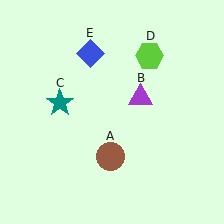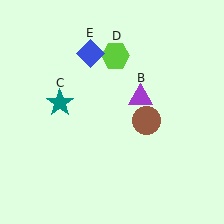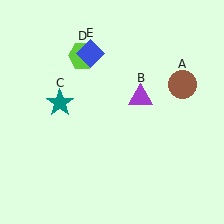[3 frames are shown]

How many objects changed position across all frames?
2 objects changed position: brown circle (object A), lime hexagon (object D).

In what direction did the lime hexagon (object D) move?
The lime hexagon (object D) moved left.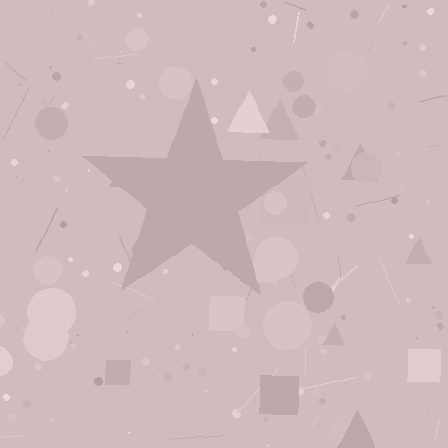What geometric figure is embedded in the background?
A star is embedded in the background.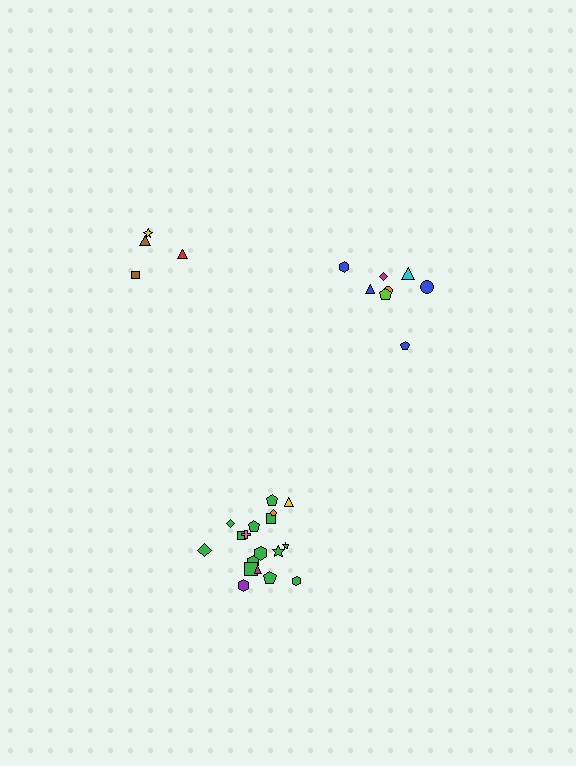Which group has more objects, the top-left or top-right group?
The top-right group.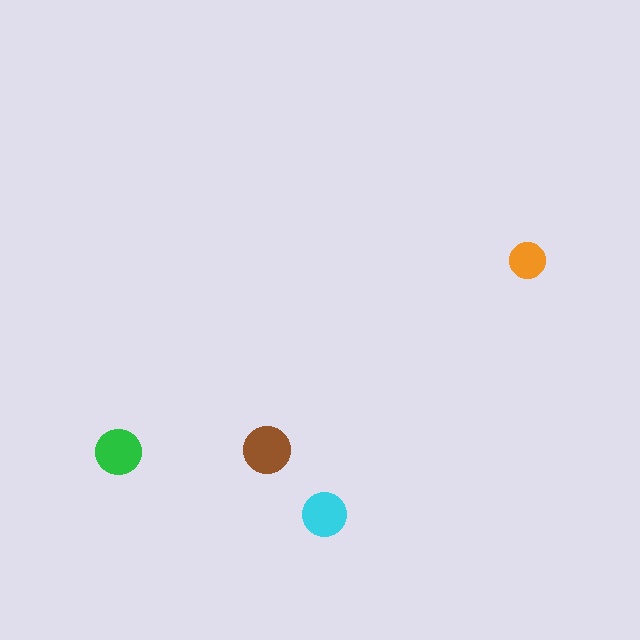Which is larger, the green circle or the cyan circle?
The green one.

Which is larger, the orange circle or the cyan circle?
The cyan one.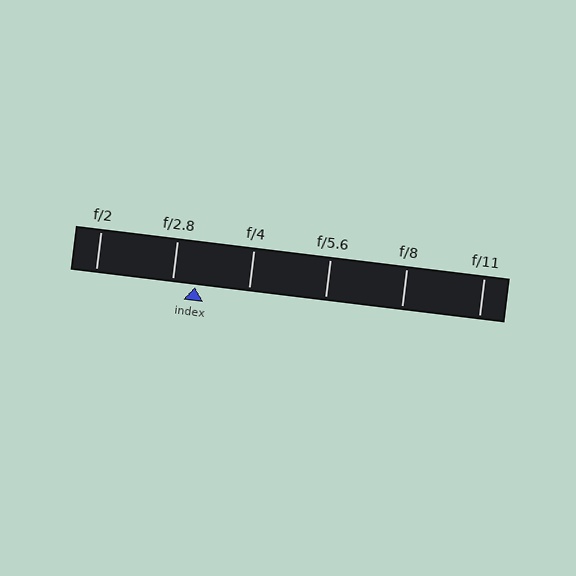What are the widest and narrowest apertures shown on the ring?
The widest aperture shown is f/2 and the narrowest is f/11.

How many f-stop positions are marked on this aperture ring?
There are 6 f-stop positions marked.